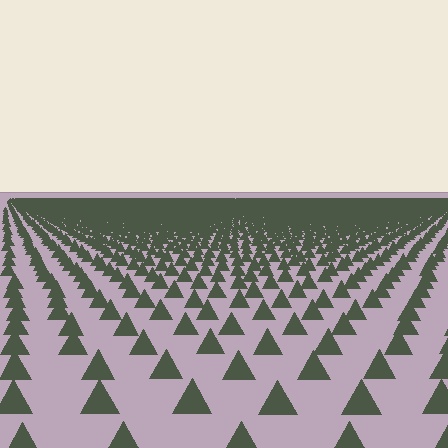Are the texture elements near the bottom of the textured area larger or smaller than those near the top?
Larger. Near the bottom, elements are closer to the viewer and appear at a bigger on-screen size.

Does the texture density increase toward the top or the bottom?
Density increases toward the top.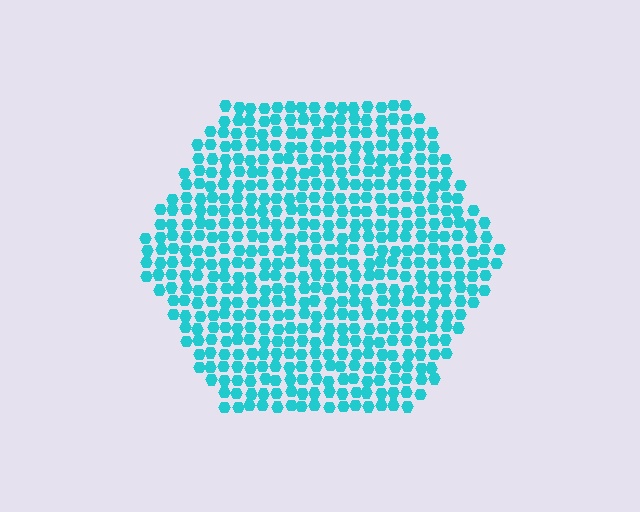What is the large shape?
The large shape is a hexagon.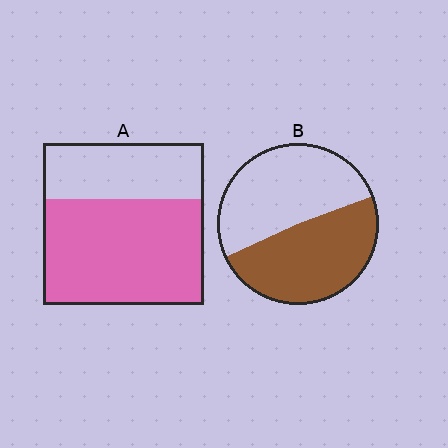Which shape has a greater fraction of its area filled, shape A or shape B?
Shape A.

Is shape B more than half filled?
Roughly half.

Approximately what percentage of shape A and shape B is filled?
A is approximately 65% and B is approximately 50%.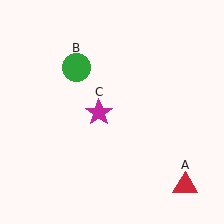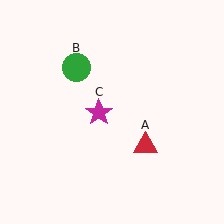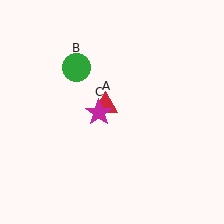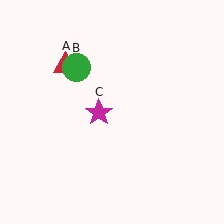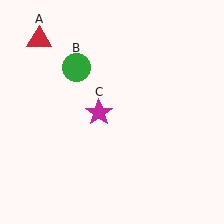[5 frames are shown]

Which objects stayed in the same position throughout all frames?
Green circle (object B) and magenta star (object C) remained stationary.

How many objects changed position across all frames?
1 object changed position: red triangle (object A).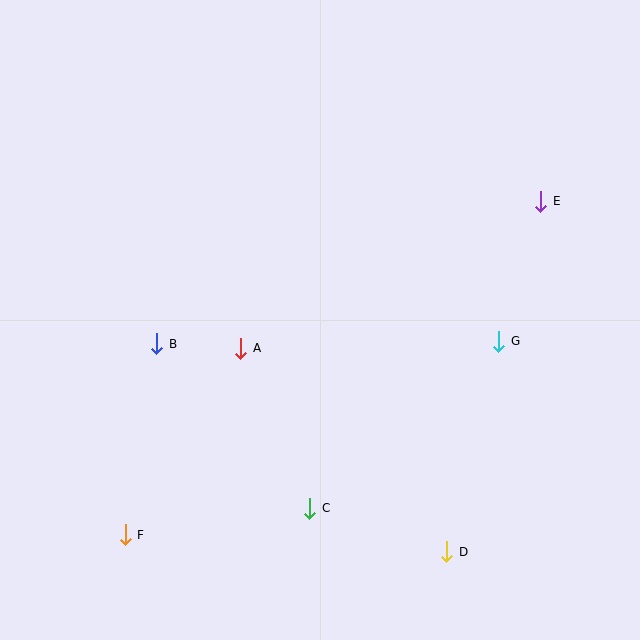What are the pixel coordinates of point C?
Point C is at (310, 508).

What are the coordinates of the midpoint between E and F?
The midpoint between E and F is at (333, 368).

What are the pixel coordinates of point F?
Point F is at (125, 535).